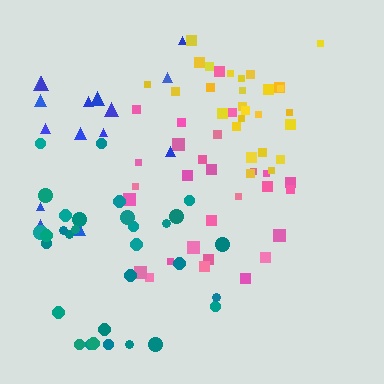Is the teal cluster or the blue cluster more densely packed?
Teal.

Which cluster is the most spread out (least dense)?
Blue.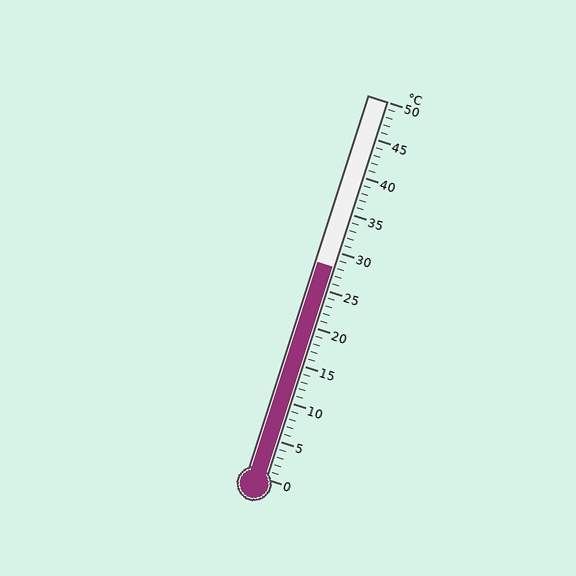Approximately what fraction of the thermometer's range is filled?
The thermometer is filled to approximately 55% of its range.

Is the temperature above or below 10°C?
The temperature is above 10°C.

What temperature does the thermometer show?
The thermometer shows approximately 28°C.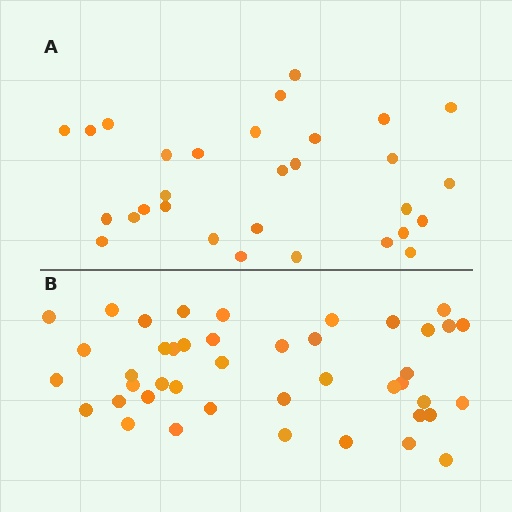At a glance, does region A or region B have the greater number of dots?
Region B (the bottom region) has more dots.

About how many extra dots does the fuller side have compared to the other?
Region B has approximately 15 more dots than region A.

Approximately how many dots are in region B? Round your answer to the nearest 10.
About 40 dots. (The exact count is 43, which rounds to 40.)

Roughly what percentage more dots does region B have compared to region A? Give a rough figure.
About 45% more.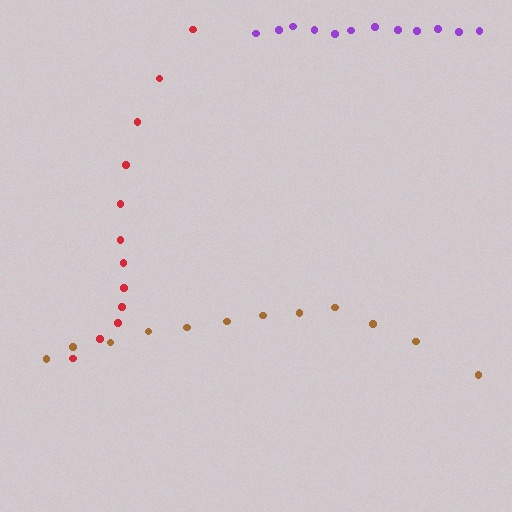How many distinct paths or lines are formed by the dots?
There are 3 distinct paths.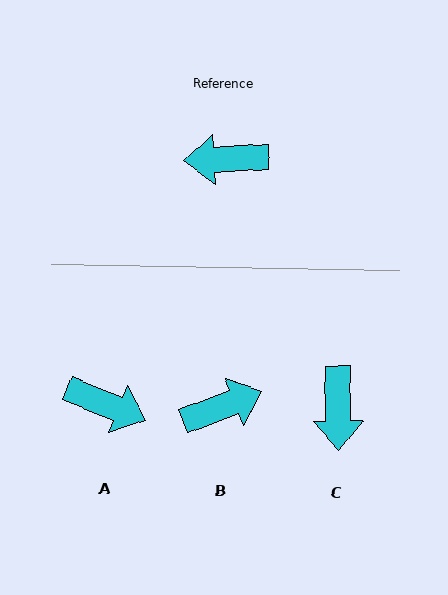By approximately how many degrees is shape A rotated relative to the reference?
Approximately 154 degrees counter-clockwise.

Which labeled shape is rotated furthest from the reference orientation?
B, about 162 degrees away.